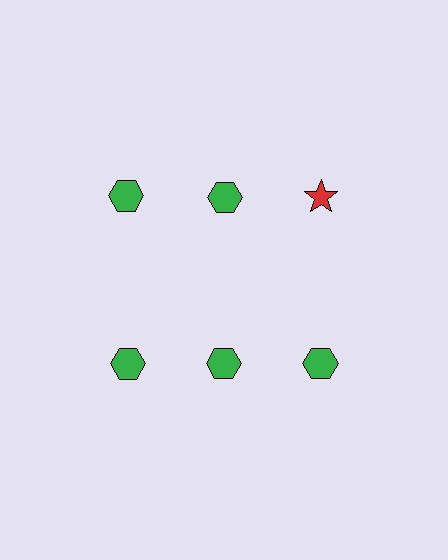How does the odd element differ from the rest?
It differs in both color (red instead of green) and shape (star instead of hexagon).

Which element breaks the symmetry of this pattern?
The red star in the top row, center column breaks the symmetry. All other shapes are green hexagons.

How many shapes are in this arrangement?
There are 6 shapes arranged in a grid pattern.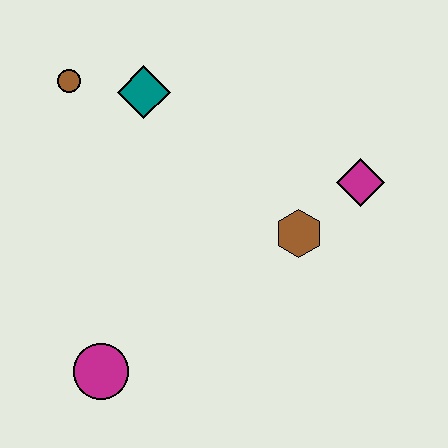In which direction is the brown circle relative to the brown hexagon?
The brown circle is to the left of the brown hexagon.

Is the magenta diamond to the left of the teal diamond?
No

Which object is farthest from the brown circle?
The magenta diamond is farthest from the brown circle.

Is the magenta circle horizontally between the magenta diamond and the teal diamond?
No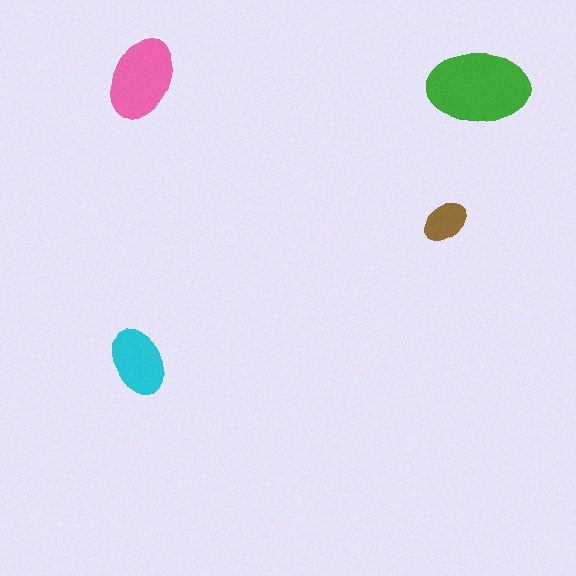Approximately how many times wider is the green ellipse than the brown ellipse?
About 2 times wider.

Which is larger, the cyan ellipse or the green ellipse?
The green one.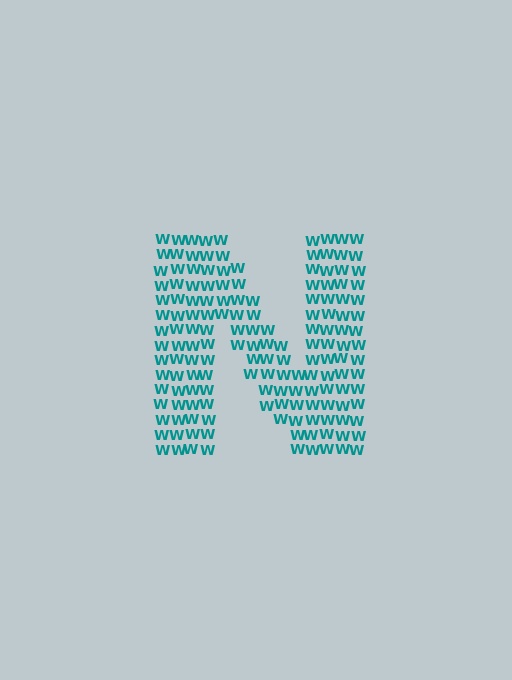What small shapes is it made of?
It is made of small letter W's.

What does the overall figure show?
The overall figure shows the letter N.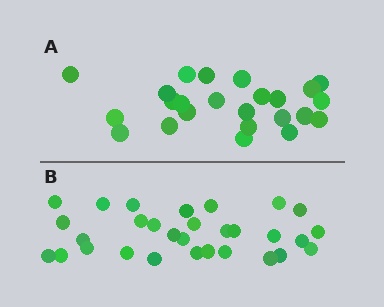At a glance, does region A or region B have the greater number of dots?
Region B (the bottom region) has more dots.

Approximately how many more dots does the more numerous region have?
Region B has about 6 more dots than region A.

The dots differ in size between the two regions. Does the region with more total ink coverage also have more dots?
No. Region A has more total ink coverage because its dots are larger, but region B actually contains more individual dots. Total area can be misleading — the number of items is what matters here.